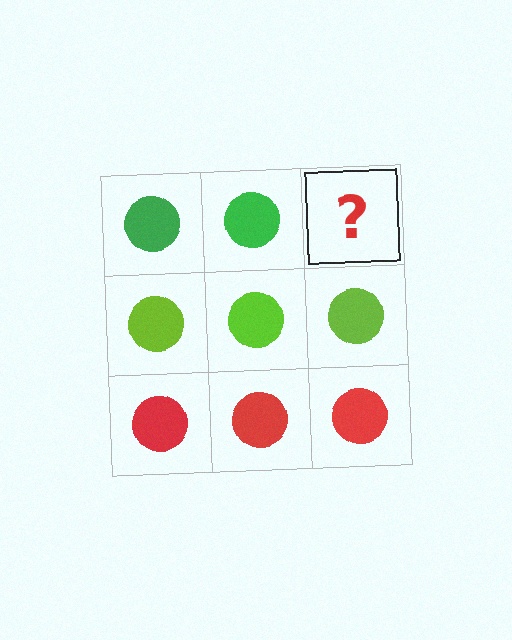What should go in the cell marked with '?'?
The missing cell should contain a green circle.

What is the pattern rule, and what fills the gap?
The rule is that each row has a consistent color. The gap should be filled with a green circle.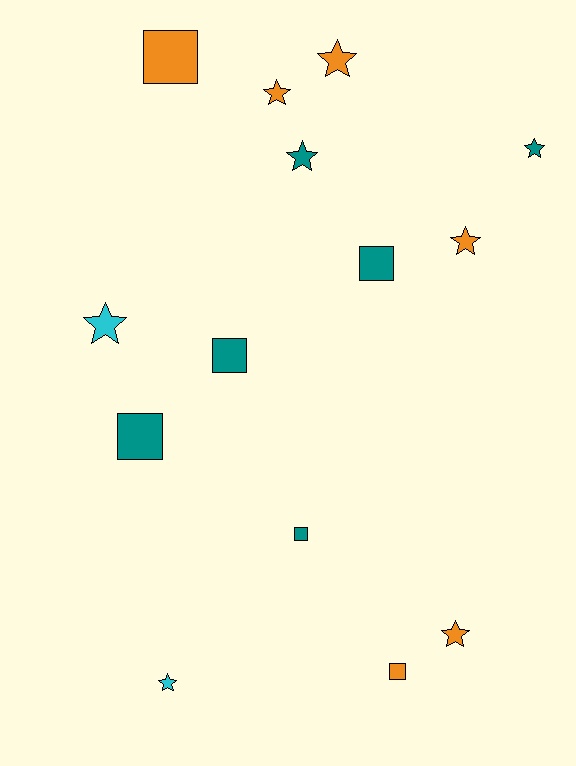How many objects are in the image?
There are 14 objects.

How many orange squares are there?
There are 2 orange squares.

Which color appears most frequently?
Teal, with 6 objects.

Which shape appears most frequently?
Star, with 8 objects.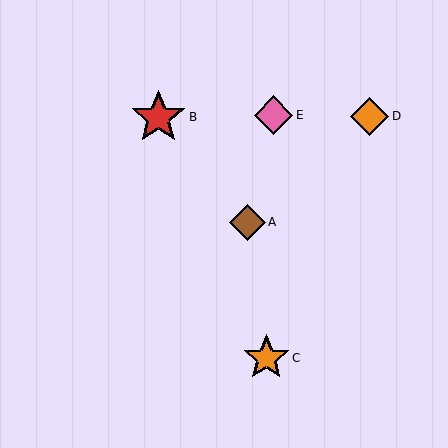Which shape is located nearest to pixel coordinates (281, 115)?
The pink diamond (labeled E) at (273, 115) is nearest to that location.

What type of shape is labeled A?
Shape A is a brown diamond.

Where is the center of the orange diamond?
The center of the orange diamond is at (370, 116).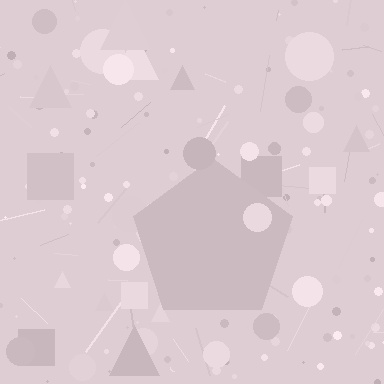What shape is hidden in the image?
A pentagon is hidden in the image.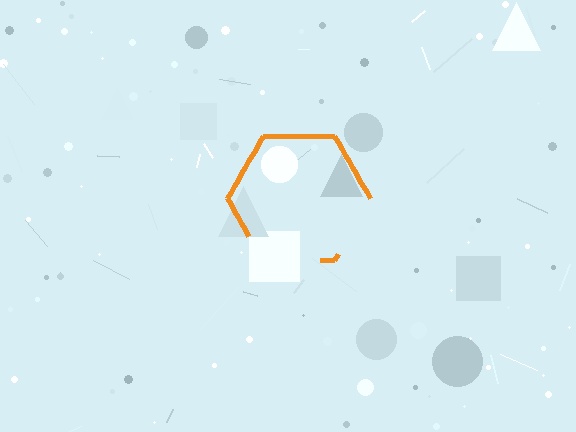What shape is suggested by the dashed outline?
The dashed outline suggests a hexagon.